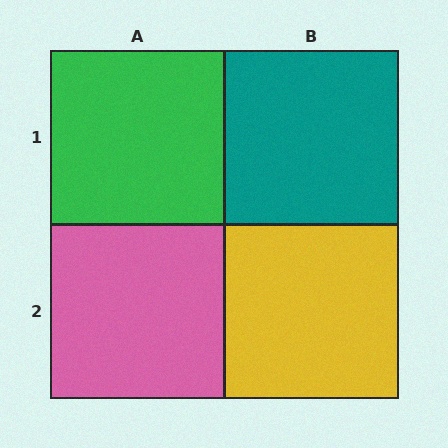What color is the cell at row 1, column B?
Teal.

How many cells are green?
1 cell is green.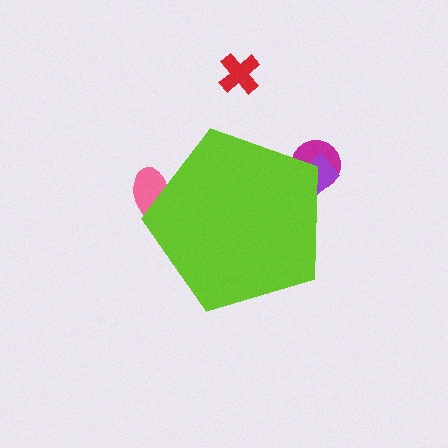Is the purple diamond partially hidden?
Yes, the purple diamond is partially hidden behind the lime pentagon.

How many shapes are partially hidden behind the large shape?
3 shapes are partially hidden.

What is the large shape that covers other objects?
A lime pentagon.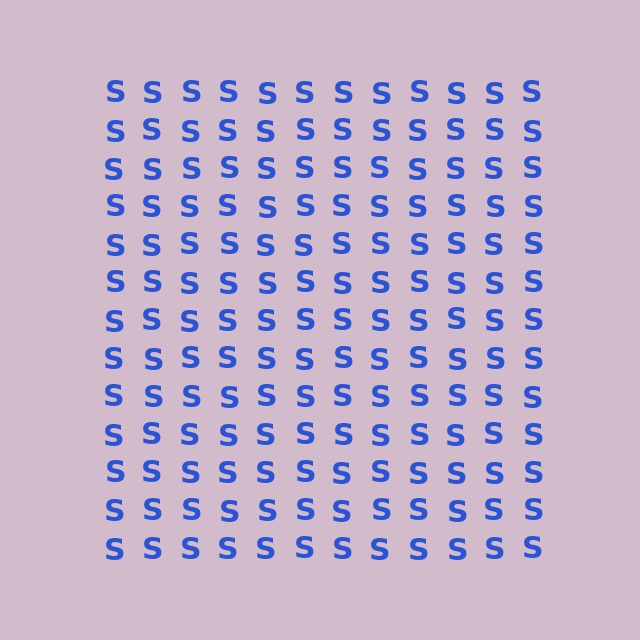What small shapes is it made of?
It is made of small letter S's.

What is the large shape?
The large shape is a square.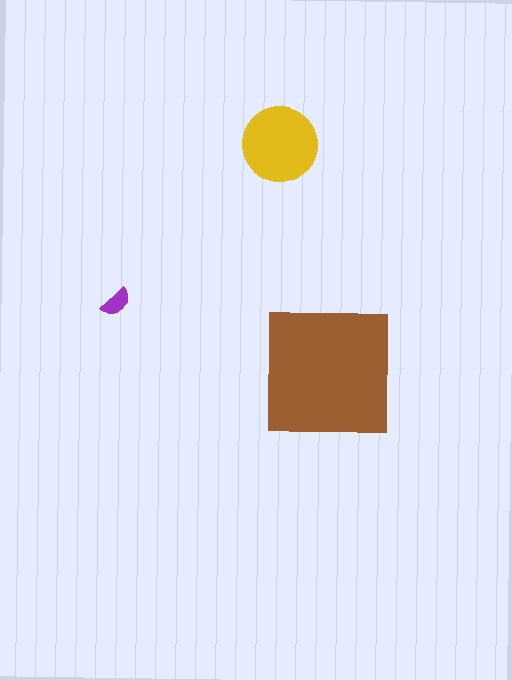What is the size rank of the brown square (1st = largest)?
1st.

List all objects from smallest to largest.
The purple semicircle, the yellow circle, the brown square.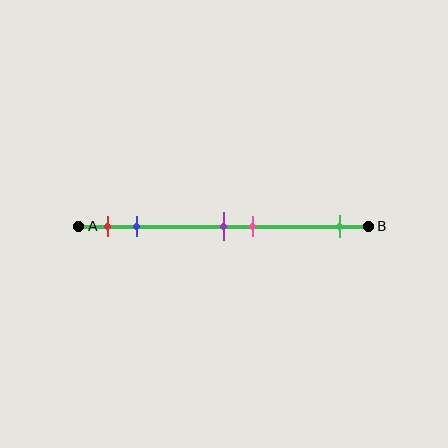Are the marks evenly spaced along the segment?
No, the marks are not evenly spaced.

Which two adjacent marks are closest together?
The purple and pink marks are the closest adjacent pair.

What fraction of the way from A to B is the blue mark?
The blue mark is approximately 20% (0.2) of the way from A to B.